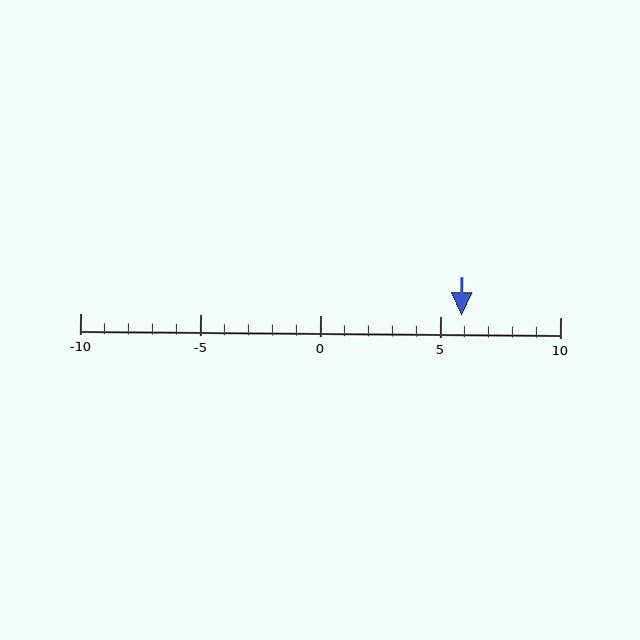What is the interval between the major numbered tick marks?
The major tick marks are spaced 5 units apart.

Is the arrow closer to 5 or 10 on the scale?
The arrow is closer to 5.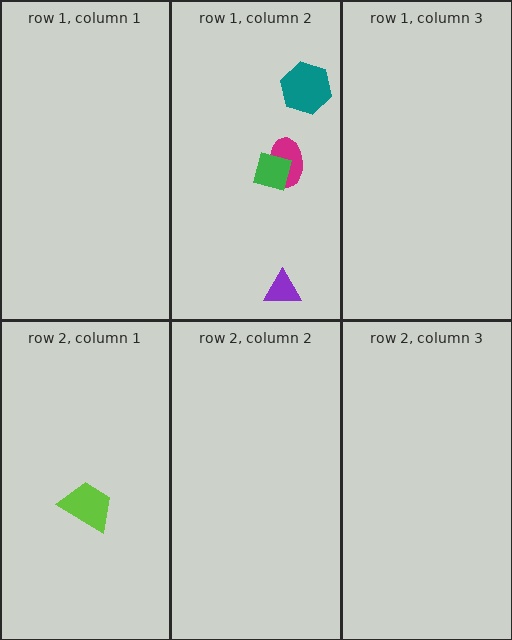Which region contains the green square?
The row 1, column 2 region.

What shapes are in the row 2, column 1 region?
The lime trapezoid.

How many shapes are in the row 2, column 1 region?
1.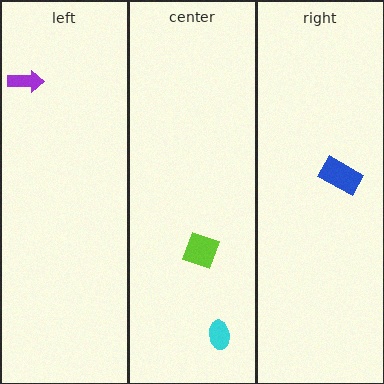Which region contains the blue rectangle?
The right region.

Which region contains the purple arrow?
The left region.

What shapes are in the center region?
The cyan ellipse, the lime square.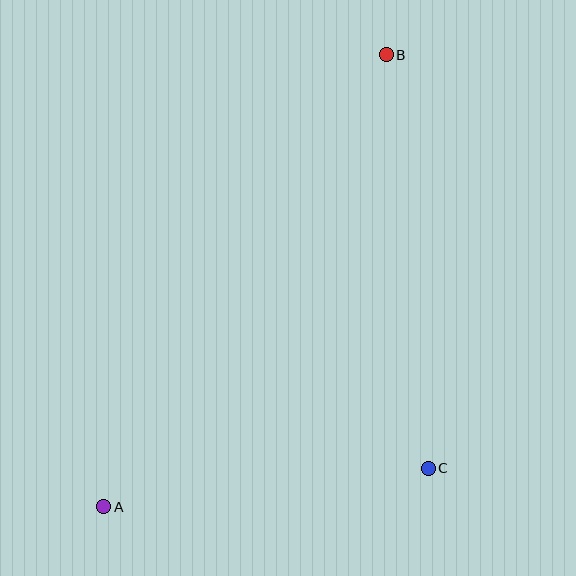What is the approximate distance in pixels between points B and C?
The distance between B and C is approximately 415 pixels.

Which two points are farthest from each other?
Points A and B are farthest from each other.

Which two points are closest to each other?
Points A and C are closest to each other.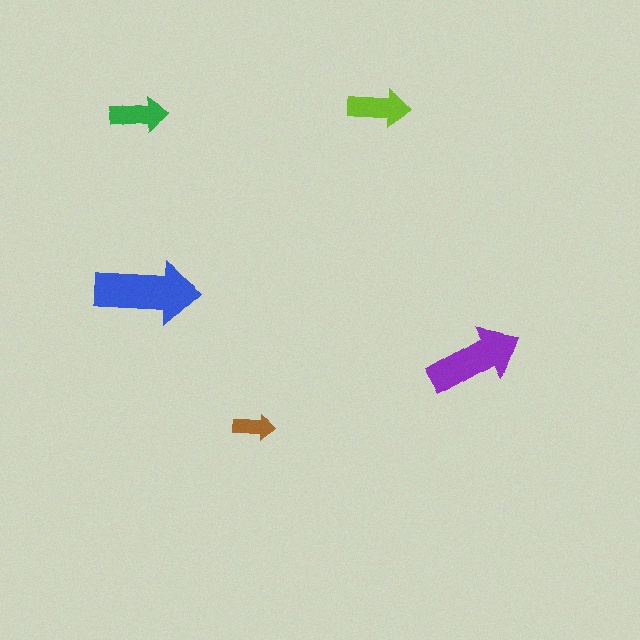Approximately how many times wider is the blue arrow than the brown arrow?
About 2.5 times wider.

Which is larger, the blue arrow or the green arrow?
The blue one.